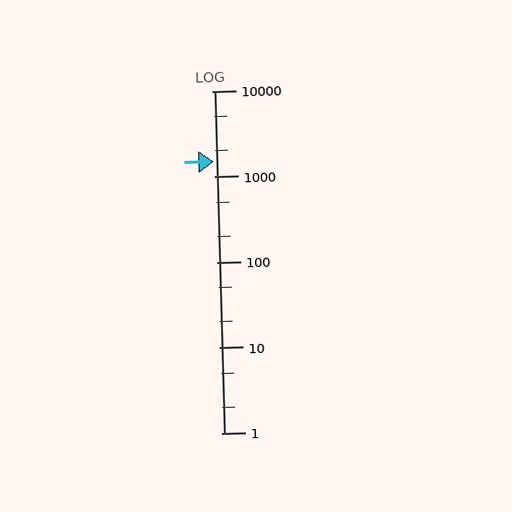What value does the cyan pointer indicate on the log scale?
The pointer indicates approximately 1500.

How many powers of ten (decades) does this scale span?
The scale spans 4 decades, from 1 to 10000.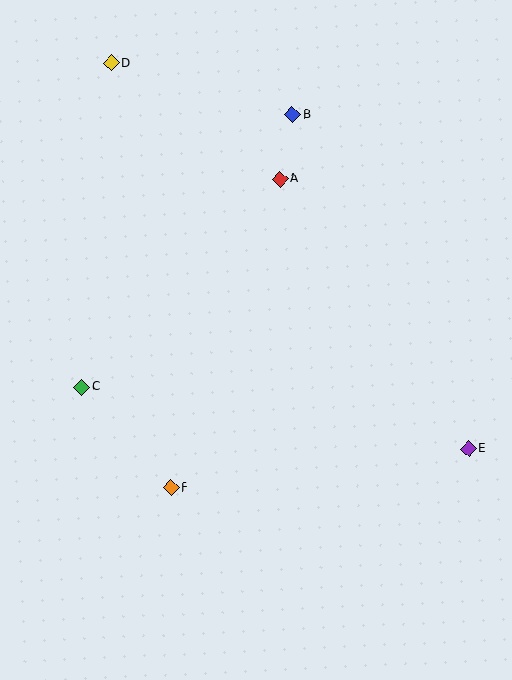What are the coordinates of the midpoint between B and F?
The midpoint between B and F is at (232, 301).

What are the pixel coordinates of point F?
Point F is at (171, 488).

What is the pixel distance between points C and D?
The distance between C and D is 325 pixels.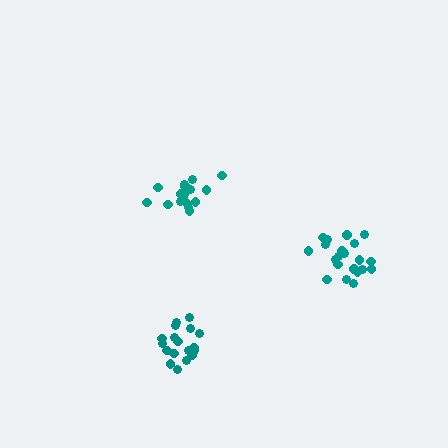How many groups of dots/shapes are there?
There are 3 groups.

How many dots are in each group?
Group 1: 16 dots, Group 2: 21 dots, Group 3: 18 dots (55 total).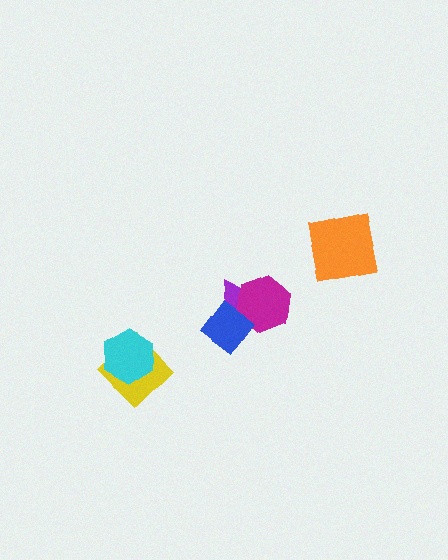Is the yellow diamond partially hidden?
Yes, it is partially covered by another shape.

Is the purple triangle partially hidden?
Yes, it is partially covered by another shape.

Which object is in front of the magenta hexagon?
The blue diamond is in front of the magenta hexagon.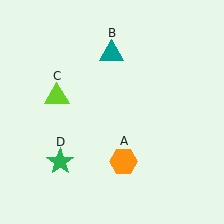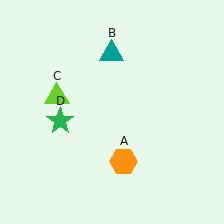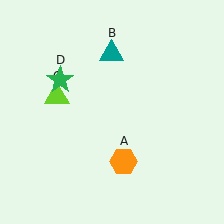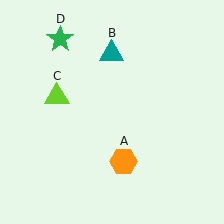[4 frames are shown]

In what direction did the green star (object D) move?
The green star (object D) moved up.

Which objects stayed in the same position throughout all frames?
Orange hexagon (object A) and teal triangle (object B) and lime triangle (object C) remained stationary.